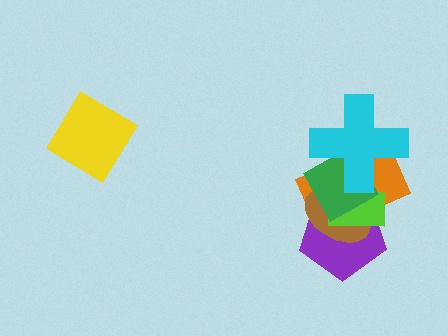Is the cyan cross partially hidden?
No, no other shape covers it.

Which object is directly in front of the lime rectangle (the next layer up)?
The green square is directly in front of the lime rectangle.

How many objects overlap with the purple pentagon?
4 objects overlap with the purple pentagon.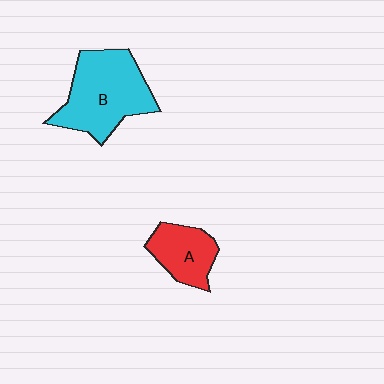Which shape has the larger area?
Shape B (cyan).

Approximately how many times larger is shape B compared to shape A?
Approximately 1.9 times.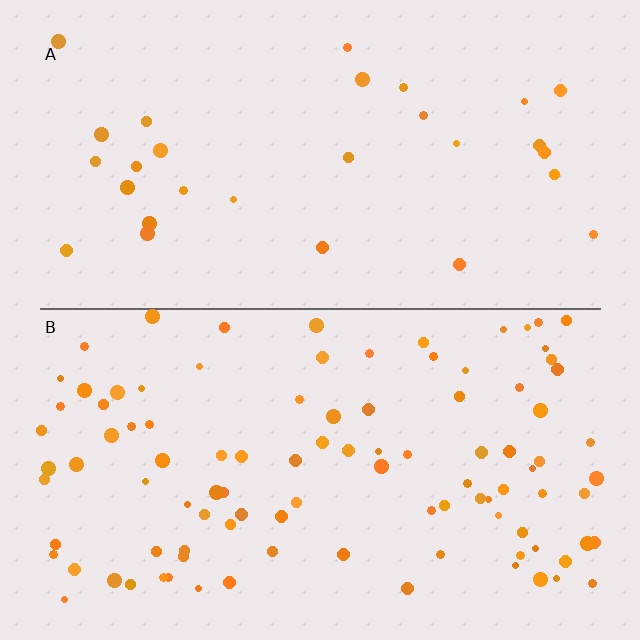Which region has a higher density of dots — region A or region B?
B (the bottom).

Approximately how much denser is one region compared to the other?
Approximately 3.4× — region B over region A.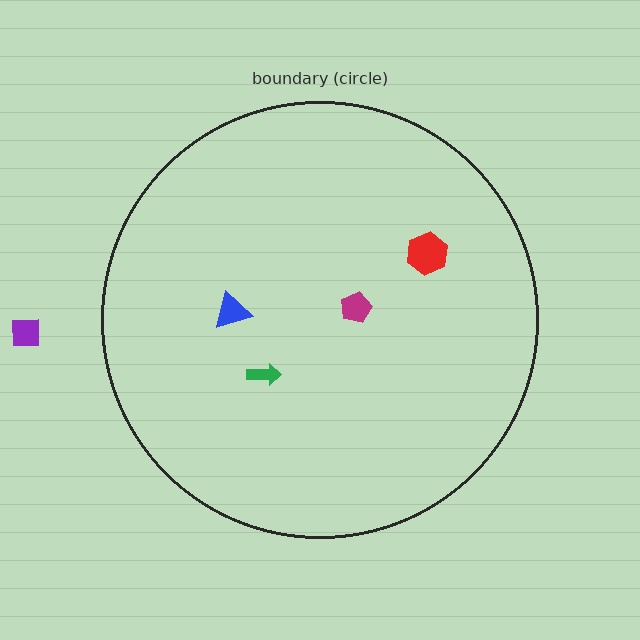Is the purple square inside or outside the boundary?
Outside.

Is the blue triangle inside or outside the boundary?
Inside.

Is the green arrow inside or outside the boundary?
Inside.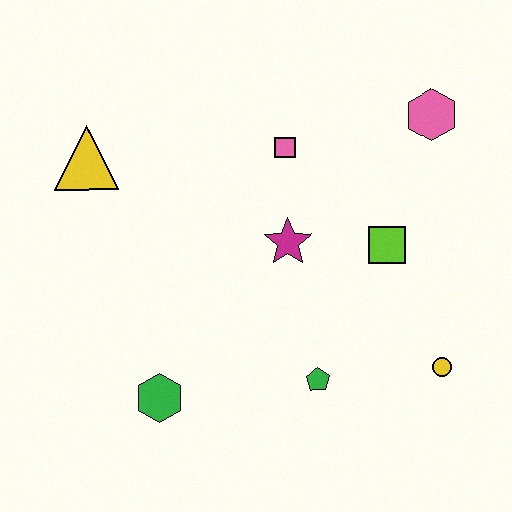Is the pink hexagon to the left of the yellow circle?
Yes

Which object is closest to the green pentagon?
The yellow circle is closest to the green pentagon.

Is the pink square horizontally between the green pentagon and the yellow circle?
No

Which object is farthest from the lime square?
The yellow triangle is farthest from the lime square.